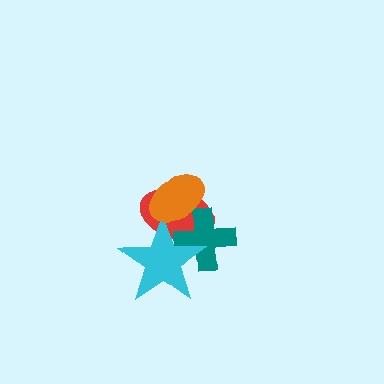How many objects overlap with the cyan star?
3 objects overlap with the cyan star.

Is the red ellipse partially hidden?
Yes, it is partially covered by another shape.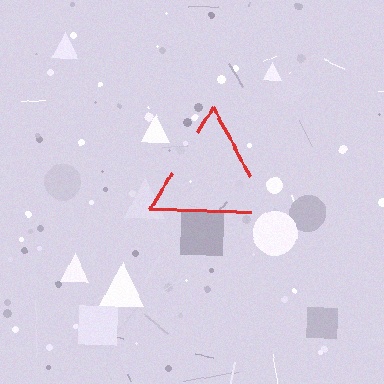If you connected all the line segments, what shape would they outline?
They would outline a triangle.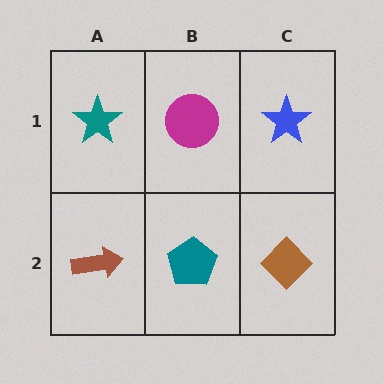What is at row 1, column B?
A magenta circle.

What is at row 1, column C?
A blue star.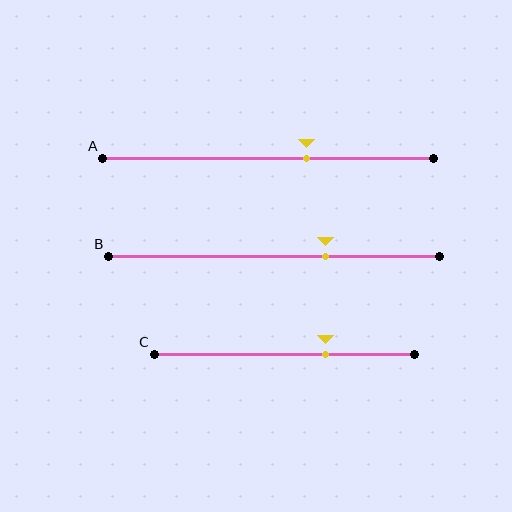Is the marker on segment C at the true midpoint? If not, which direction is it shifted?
No, the marker on segment C is shifted to the right by about 16% of the segment length.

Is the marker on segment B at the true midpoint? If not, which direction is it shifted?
No, the marker on segment B is shifted to the right by about 16% of the segment length.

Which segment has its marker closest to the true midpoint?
Segment A has its marker closest to the true midpoint.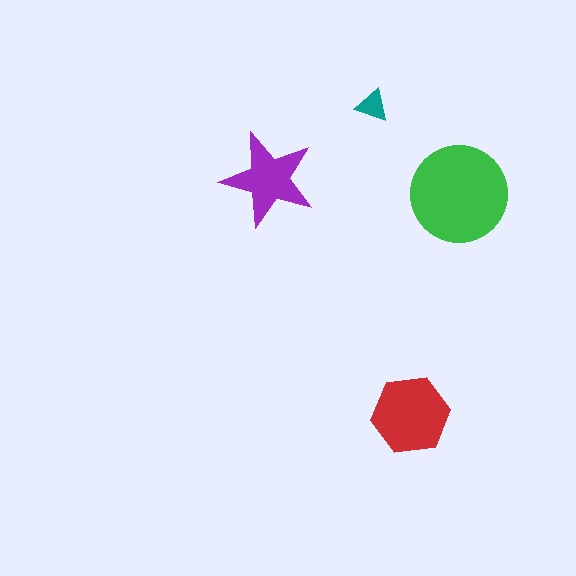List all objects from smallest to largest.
The teal triangle, the purple star, the red hexagon, the green circle.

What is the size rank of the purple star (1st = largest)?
3rd.